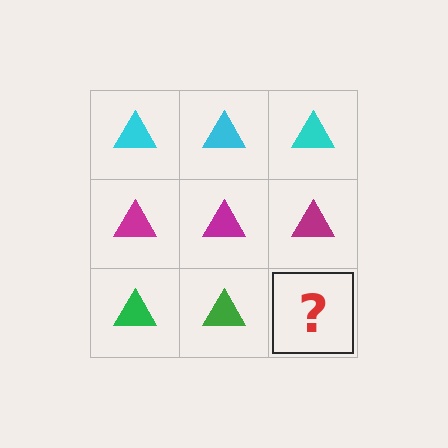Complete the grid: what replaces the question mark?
The question mark should be replaced with a green triangle.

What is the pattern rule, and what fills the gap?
The rule is that each row has a consistent color. The gap should be filled with a green triangle.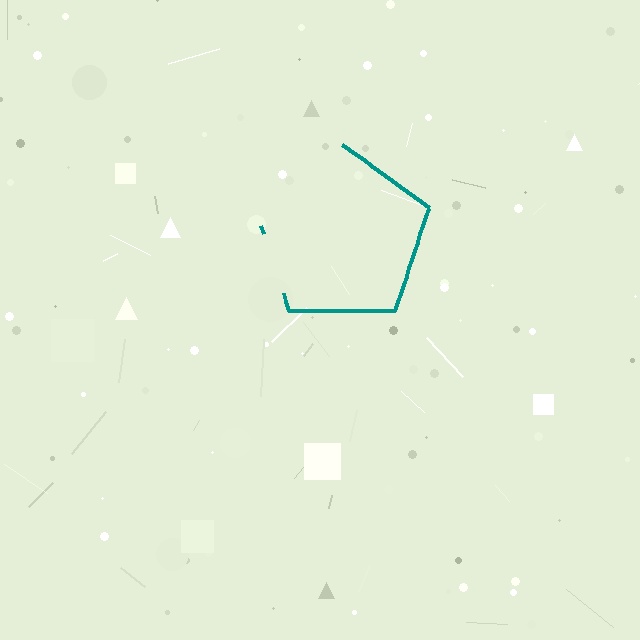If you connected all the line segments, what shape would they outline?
They would outline a pentagon.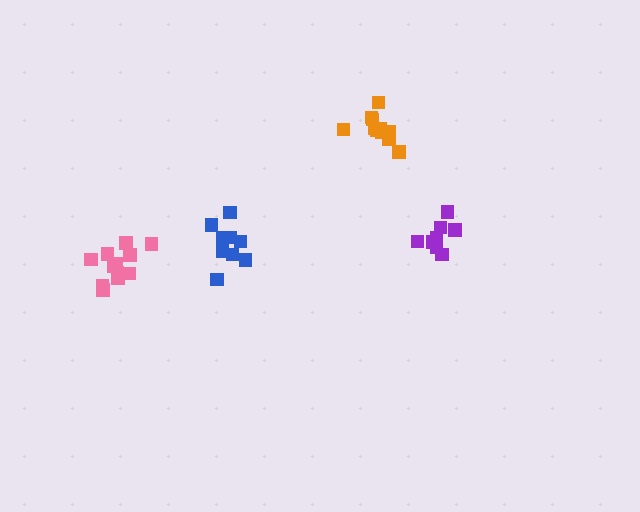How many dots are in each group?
Group 1: 9 dots, Group 2: 8 dots, Group 3: 13 dots, Group 4: 11 dots (41 total).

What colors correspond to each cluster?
The clusters are colored: blue, purple, pink, orange.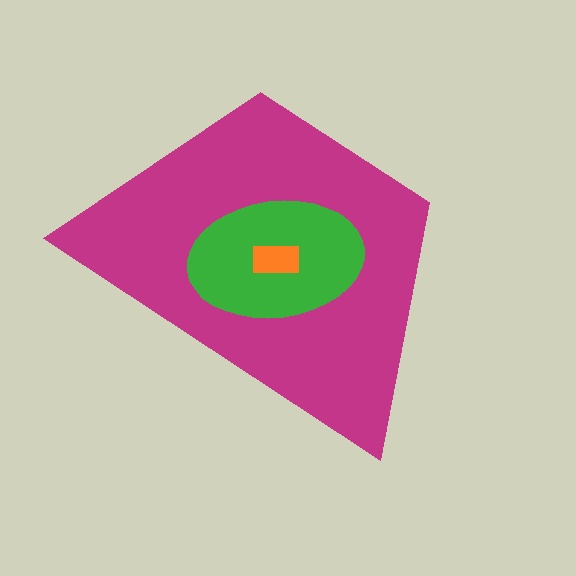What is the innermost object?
The orange rectangle.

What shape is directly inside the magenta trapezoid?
The green ellipse.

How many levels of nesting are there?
3.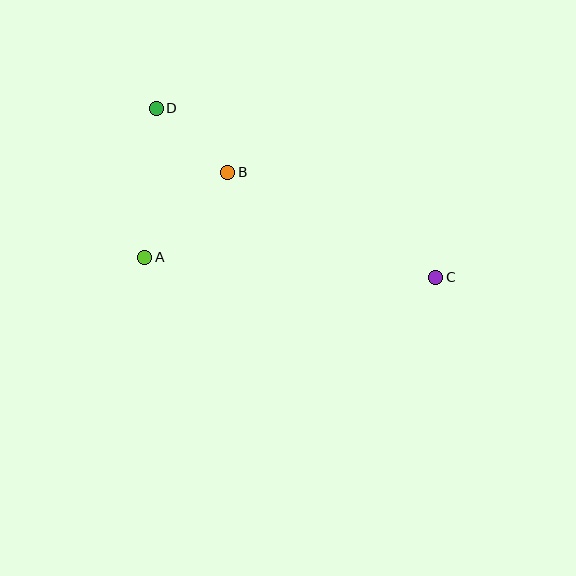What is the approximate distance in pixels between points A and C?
The distance between A and C is approximately 292 pixels.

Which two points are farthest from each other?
Points C and D are farthest from each other.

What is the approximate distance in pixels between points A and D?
The distance between A and D is approximately 149 pixels.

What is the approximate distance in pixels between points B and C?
The distance between B and C is approximately 233 pixels.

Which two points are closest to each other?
Points B and D are closest to each other.